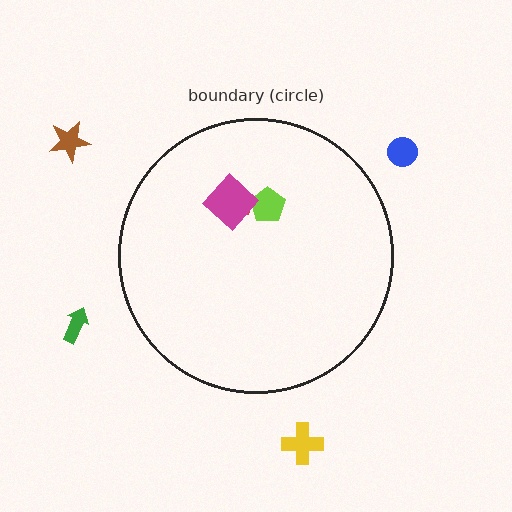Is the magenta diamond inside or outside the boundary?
Inside.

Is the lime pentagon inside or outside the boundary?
Inside.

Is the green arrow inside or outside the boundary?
Outside.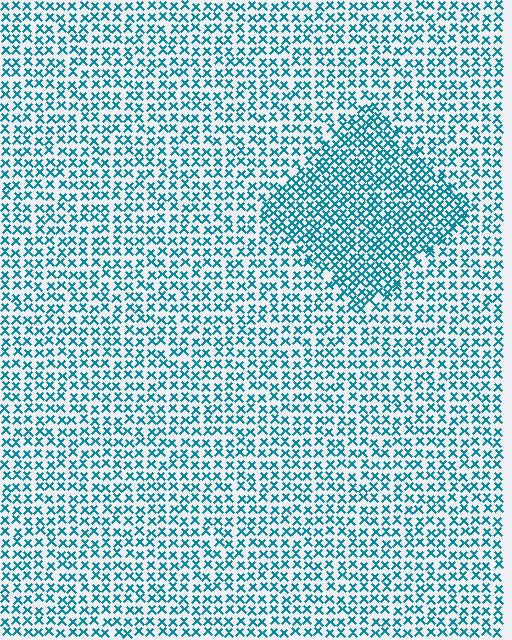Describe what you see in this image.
The image contains small teal elements arranged at two different densities. A diamond-shaped region is visible where the elements are more densely packed than the surrounding area.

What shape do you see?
I see a diamond.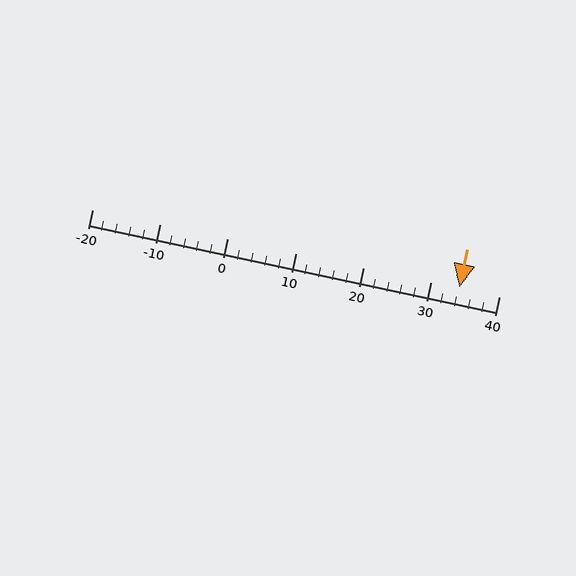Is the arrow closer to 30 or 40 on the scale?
The arrow is closer to 30.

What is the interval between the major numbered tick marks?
The major tick marks are spaced 10 units apart.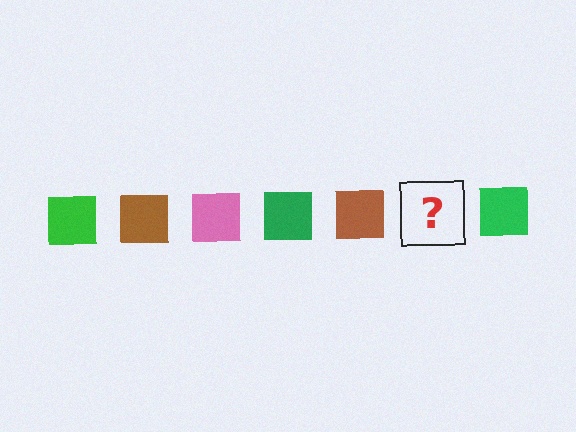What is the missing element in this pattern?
The missing element is a pink square.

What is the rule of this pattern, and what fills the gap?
The rule is that the pattern cycles through green, brown, pink squares. The gap should be filled with a pink square.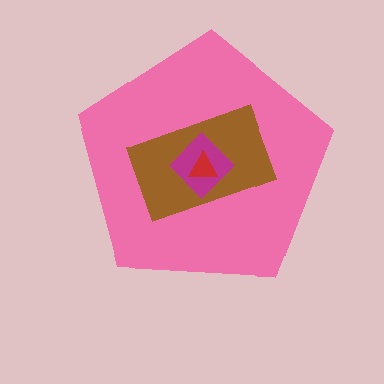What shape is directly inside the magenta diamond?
The red triangle.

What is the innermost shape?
The red triangle.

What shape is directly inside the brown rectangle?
The magenta diamond.